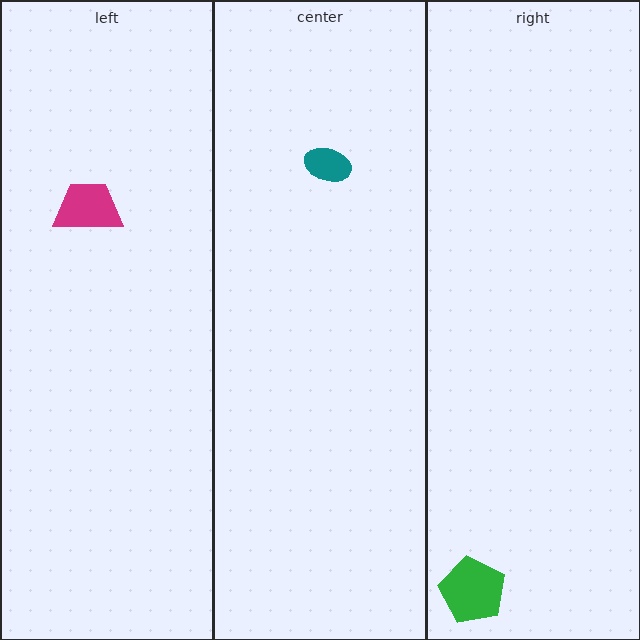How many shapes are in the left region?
1.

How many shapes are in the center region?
1.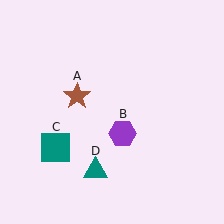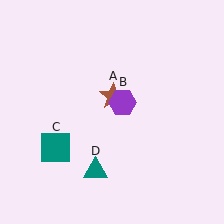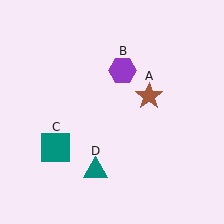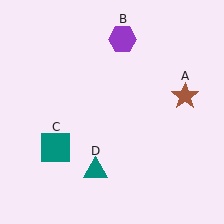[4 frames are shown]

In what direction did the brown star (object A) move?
The brown star (object A) moved right.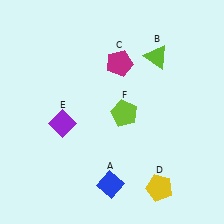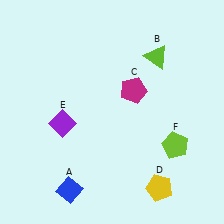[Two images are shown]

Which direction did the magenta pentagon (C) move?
The magenta pentagon (C) moved down.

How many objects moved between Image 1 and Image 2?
3 objects moved between the two images.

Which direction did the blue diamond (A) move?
The blue diamond (A) moved left.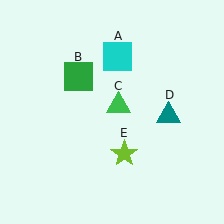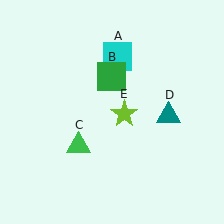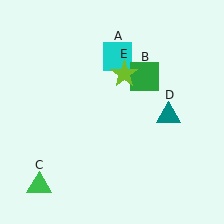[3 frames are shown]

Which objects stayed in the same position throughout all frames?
Cyan square (object A) and teal triangle (object D) remained stationary.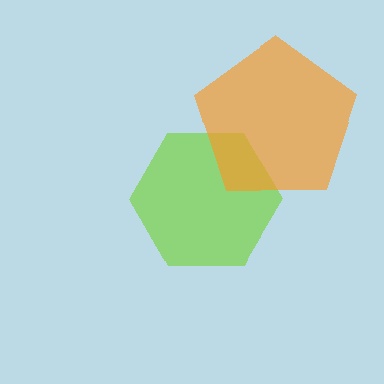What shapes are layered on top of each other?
The layered shapes are: a lime hexagon, an orange pentagon.